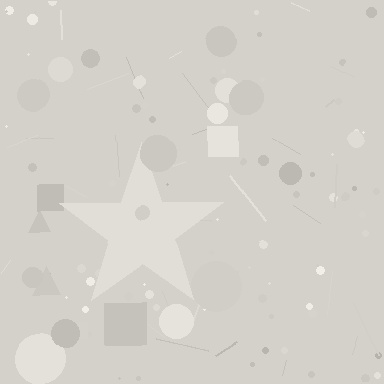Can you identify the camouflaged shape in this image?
The camouflaged shape is a star.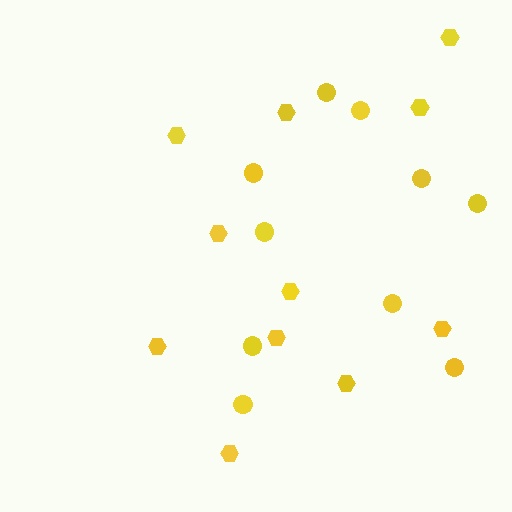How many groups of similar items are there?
There are 2 groups: one group of hexagons (11) and one group of circles (10).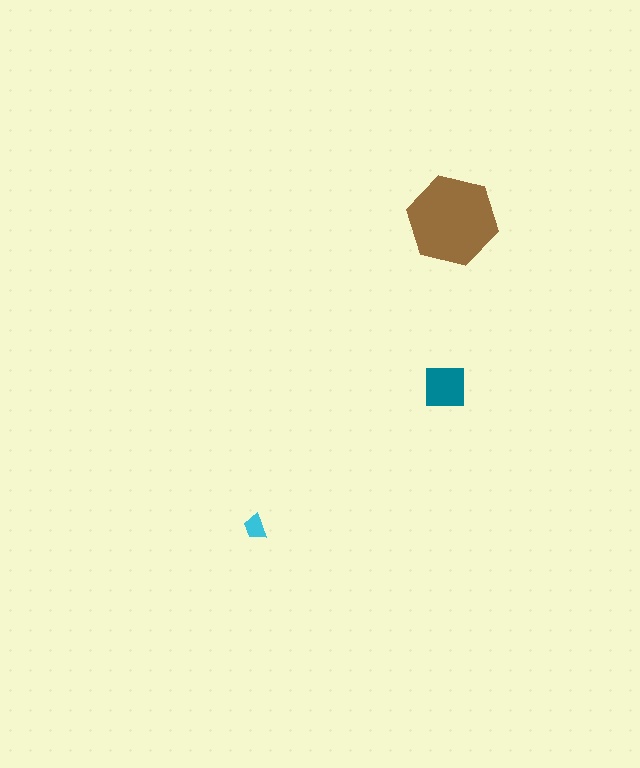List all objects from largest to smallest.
The brown hexagon, the teal square, the cyan trapezoid.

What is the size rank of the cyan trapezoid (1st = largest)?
3rd.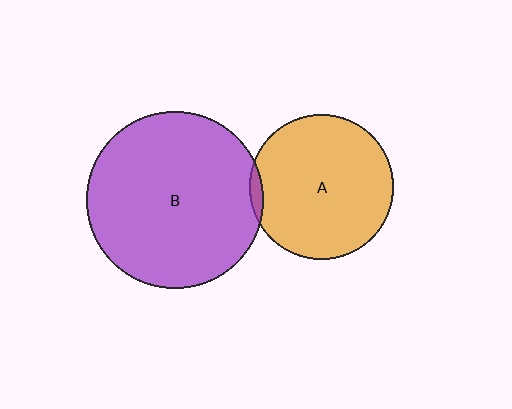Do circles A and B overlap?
Yes.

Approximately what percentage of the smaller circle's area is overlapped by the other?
Approximately 5%.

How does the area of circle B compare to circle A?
Approximately 1.5 times.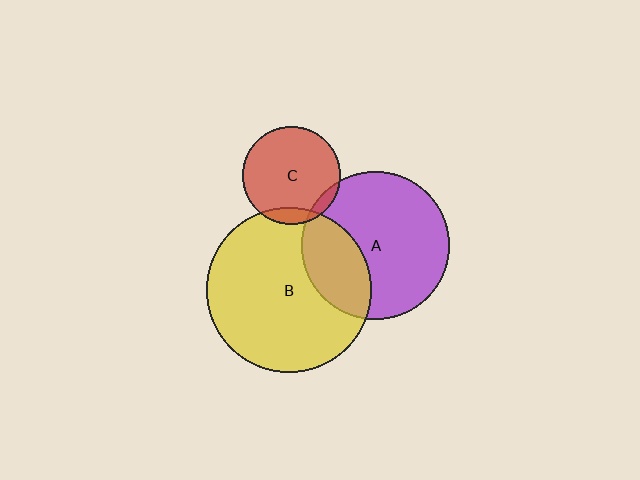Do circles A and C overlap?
Yes.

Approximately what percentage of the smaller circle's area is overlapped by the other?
Approximately 5%.